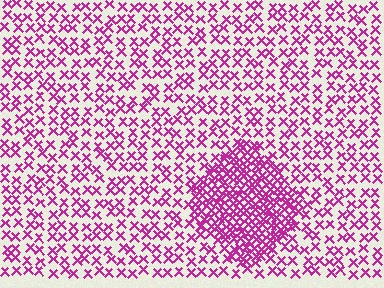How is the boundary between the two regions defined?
The boundary is defined by a change in element density (approximately 2.4x ratio). All elements are the same color, size, and shape.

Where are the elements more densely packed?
The elements are more densely packed inside the diamond boundary.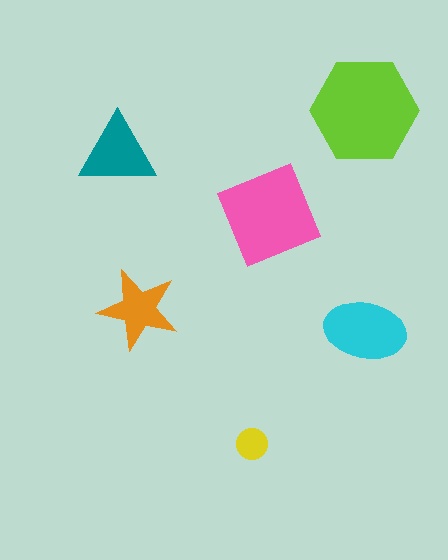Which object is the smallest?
The yellow circle.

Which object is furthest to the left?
The teal triangle is leftmost.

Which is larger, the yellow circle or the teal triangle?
The teal triangle.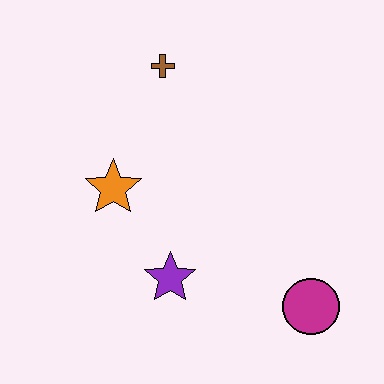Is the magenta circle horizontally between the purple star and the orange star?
No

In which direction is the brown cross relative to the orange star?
The brown cross is above the orange star.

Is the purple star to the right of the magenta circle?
No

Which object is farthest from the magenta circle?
The brown cross is farthest from the magenta circle.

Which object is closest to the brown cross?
The orange star is closest to the brown cross.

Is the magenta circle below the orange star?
Yes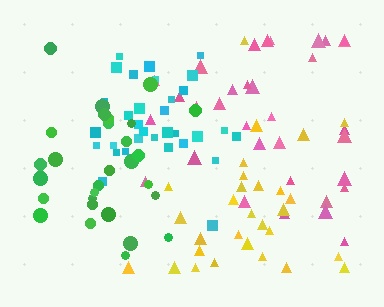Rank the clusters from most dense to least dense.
cyan, green, yellow, pink.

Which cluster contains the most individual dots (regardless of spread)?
Pink (33).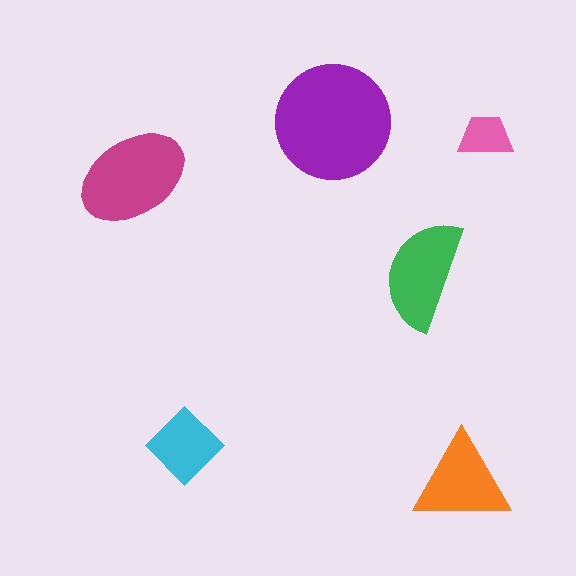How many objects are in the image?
There are 6 objects in the image.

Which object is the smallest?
The pink trapezoid.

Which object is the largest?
The purple circle.